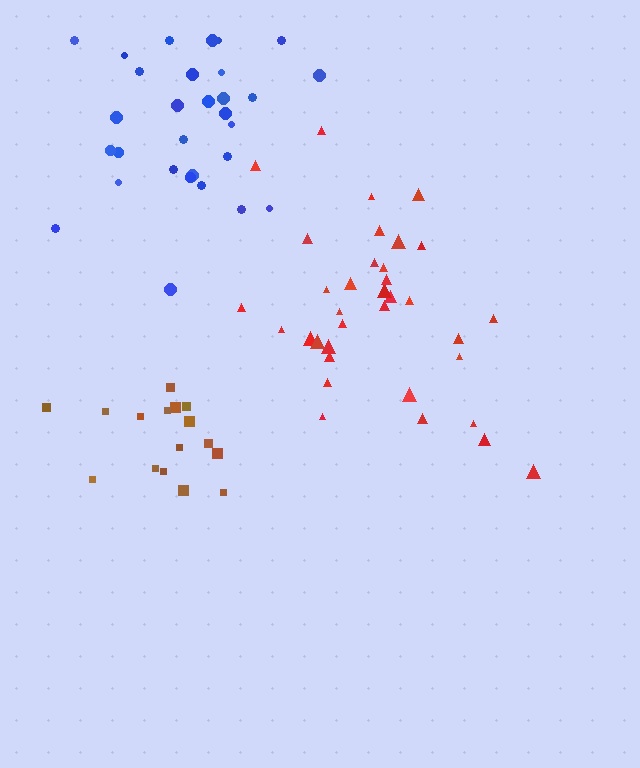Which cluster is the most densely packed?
Brown.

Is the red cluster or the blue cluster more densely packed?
Red.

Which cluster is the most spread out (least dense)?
Blue.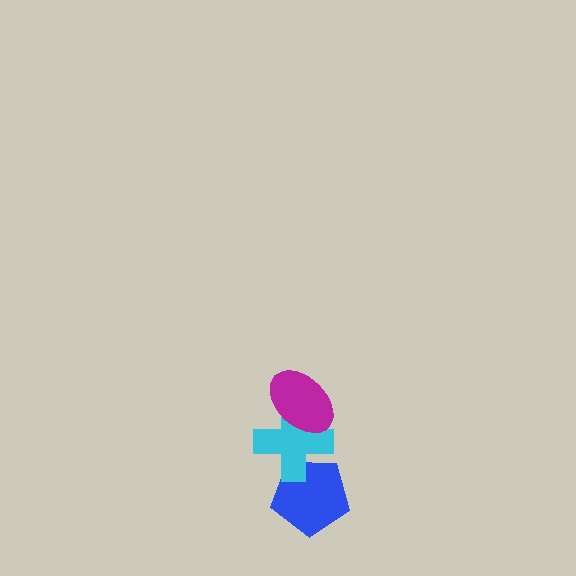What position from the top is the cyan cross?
The cyan cross is 2nd from the top.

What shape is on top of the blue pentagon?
The cyan cross is on top of the blue pentagon.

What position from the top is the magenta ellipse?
The magenta ellipse is 1st from the top.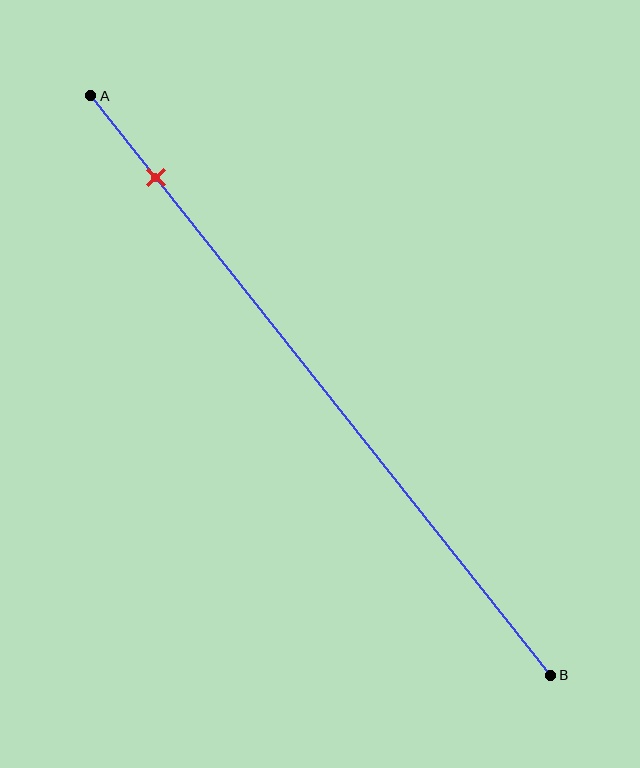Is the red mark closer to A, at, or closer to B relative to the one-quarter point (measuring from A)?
The red mark is closer to point A than the one-quarter point of segment AB.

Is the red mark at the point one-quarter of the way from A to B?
No, the mark is at about 15% from A, not at the 25% one-quarter point.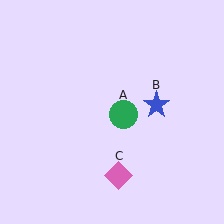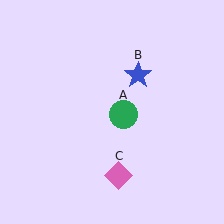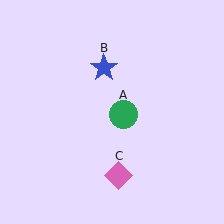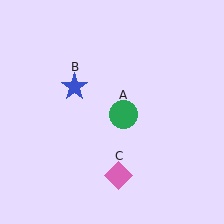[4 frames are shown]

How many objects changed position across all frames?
1 object changed position: blue star (object B).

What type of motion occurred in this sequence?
The blue star (object B) rotated counterclockwise around the center of the scene.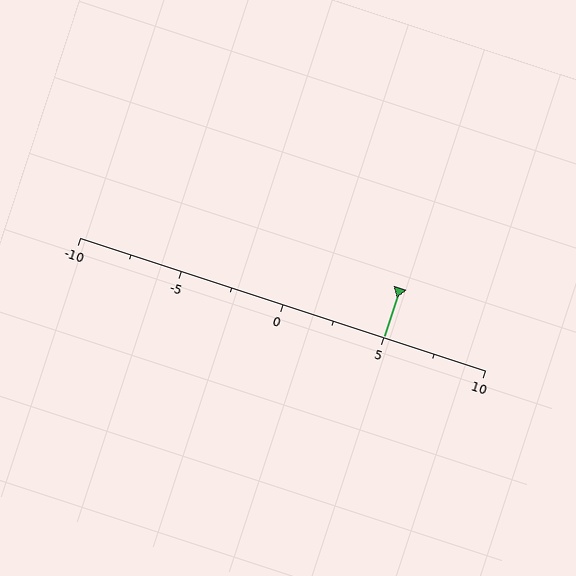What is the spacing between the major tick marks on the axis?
The major ticks are spaced 5 apart.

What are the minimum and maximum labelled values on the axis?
The axis runs from -10 to 10.